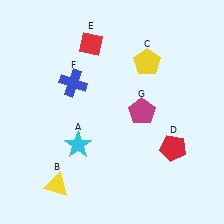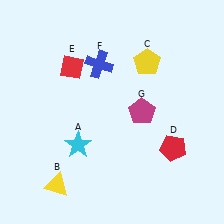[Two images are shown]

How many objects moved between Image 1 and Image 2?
2 objects moved between the two images.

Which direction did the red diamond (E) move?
The red diamond (E) moved down.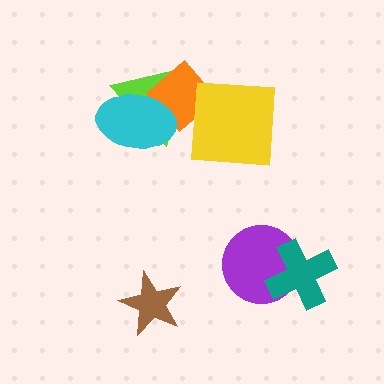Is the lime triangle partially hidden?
Yes, it is partially covered by another shape.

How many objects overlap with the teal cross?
1 object overlaps with the teal cross.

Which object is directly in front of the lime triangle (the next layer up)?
The orange diamond is directly in front of the lime triangle.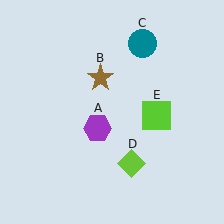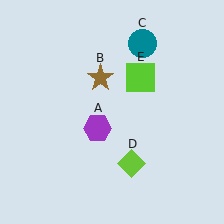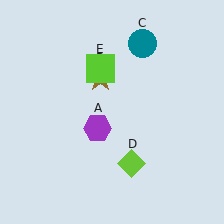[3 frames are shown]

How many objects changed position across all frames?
1 object changed position: lime square (object E).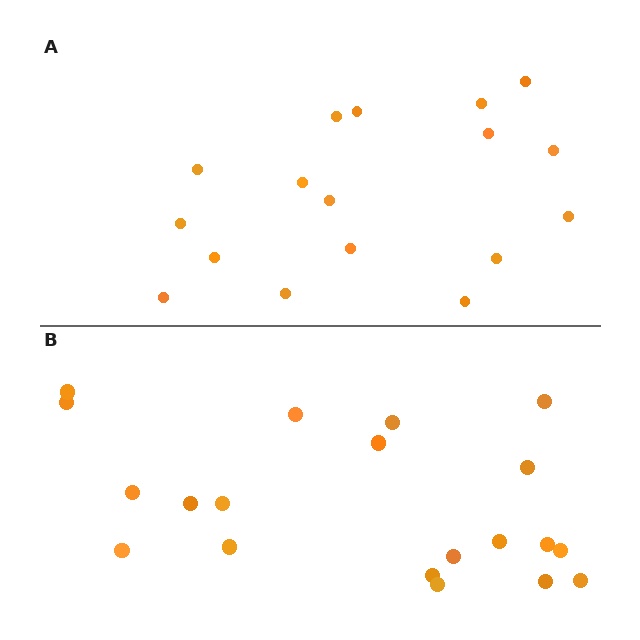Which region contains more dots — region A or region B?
Region B (the bottom region) has more dots.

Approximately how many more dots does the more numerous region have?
Region B has just a few more — roughly 2 or 3 more dots than region A.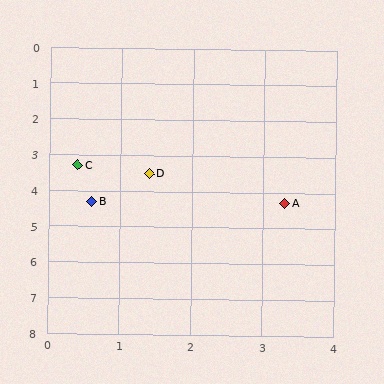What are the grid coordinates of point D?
Point D is at approximately (1.4, 3.5).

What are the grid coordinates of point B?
Point B is at approximately (0.6, 4.3).